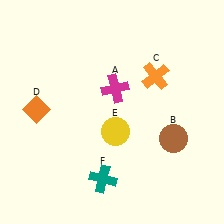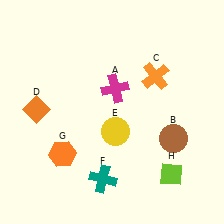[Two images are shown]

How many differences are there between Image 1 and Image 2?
There are 2 differences between the two images.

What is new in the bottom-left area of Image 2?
An orange hexagon (G) was added in the bottom-left area of Image 2.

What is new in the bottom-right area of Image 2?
A lime diamond (H) was added in the bottom-right area of Image 2.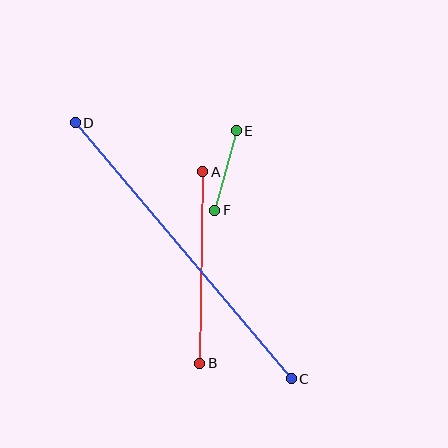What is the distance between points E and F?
The distance is approximately 82 pixels.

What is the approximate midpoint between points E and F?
The midpoint is at approximately (225, 171) pixels.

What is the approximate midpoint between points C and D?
The midpoint is at approximately (183, 251) pixels.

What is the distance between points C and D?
The distance is approximately 335 pixels.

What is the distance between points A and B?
The distance is approximately 191 pixels.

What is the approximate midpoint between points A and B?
The midpoint is at approximately (201, 268) pixels.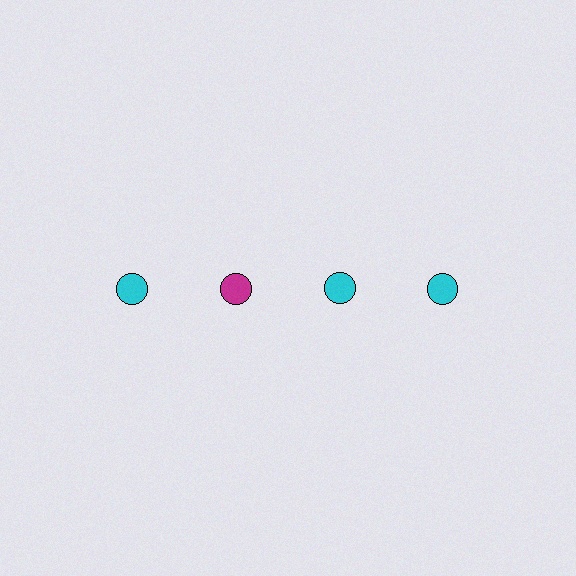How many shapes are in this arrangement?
There are 4 shapes arranged in a grid pattern.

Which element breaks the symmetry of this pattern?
The magenta circle in the top row, second from left column breaks the symmetry. All other shapes are cyan circles.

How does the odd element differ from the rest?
It has a different color: magenta instead of cyan.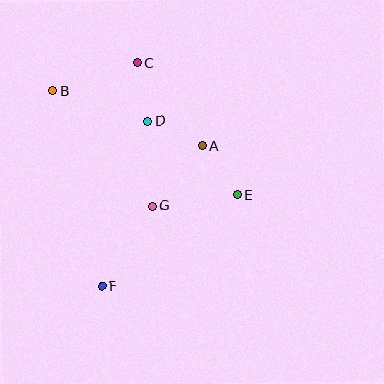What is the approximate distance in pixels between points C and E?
The distance between C and E is approximately 166 pixels.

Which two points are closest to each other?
Points C and D are closest to each other.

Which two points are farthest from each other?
Points C and F are farthest from each other.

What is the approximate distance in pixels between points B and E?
The distance between B and E is approximately 212 pixels.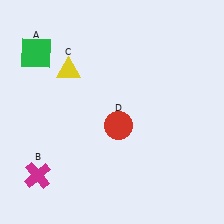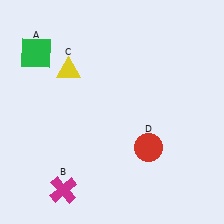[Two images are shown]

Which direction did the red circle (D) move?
The red circle (D) moved right.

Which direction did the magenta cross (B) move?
The magenta cross (B) moved right.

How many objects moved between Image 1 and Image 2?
2 objects moved between the two images.